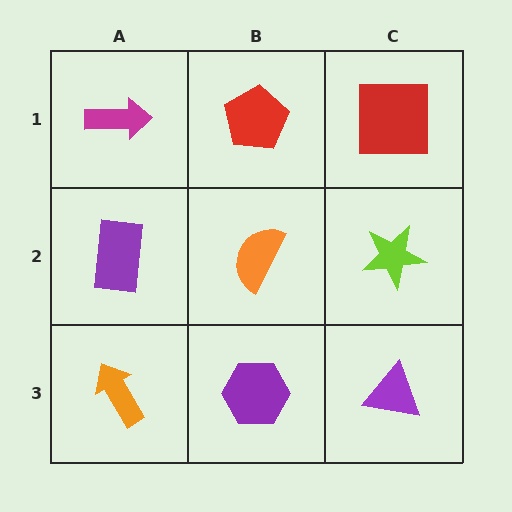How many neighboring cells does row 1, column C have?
2.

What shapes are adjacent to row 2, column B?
A red pentagon (row 1, column B), a purple hexagon (row 3, column B), a purple rectangle (row 2, column A), a lime star (row 2, column C).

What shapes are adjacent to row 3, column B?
An orange semicircle (row 2, column B), an orange arrow (row 3, column A), a purple triangle (row 3, column C).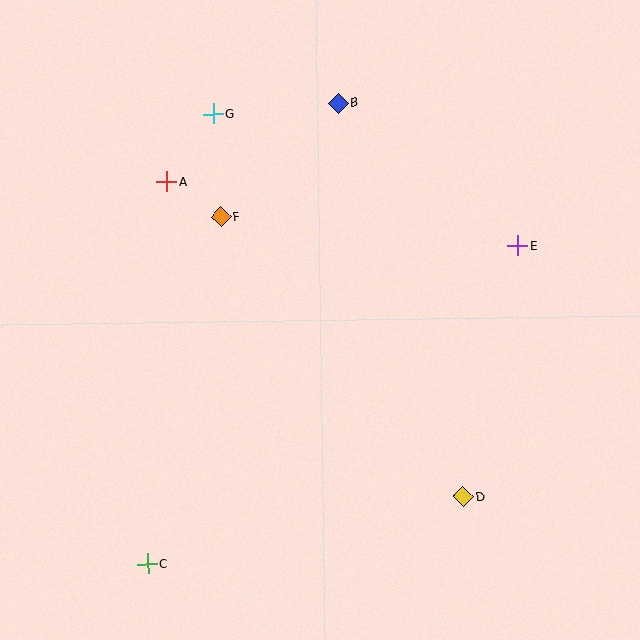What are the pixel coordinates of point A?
Point A is at (167, 182).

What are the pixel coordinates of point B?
Point B is at (338, 103).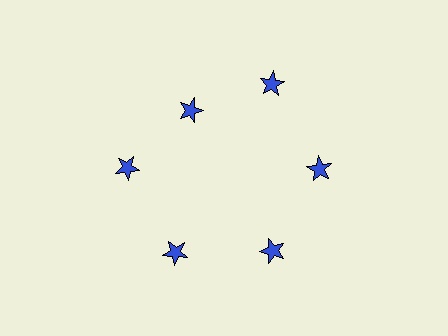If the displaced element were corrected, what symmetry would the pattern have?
It would have 6-fold rotational symmetry — the pattern would map onto itself every 60 degrees.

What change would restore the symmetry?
The symmetry would be restored by moving it outward, back onto the ring so that all 6 stars sit at equal angles and equal distance from the center.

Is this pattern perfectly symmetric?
No. The 6 blue stars are arranged in a ring, but one element near the 11 o'clock position is pulled inward toward the center, breaking the 6-fold rotational symmetry.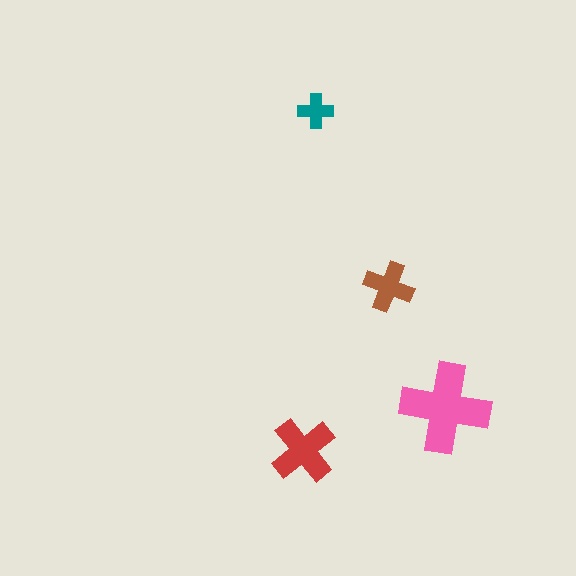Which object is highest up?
The teal cross is topmost.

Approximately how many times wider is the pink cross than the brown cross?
About 2 times wider.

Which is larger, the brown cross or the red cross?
The red one.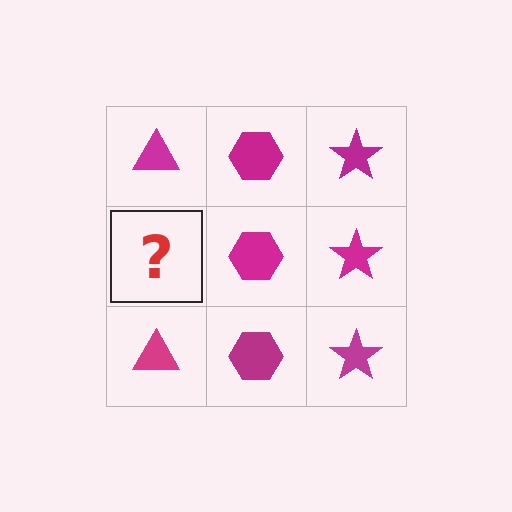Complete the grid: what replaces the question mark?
The question mark should be replaced with a magenta triangle.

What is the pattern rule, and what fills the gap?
The rule is that each column has a consistent shape. The gap should be filled with a magenta triangle.